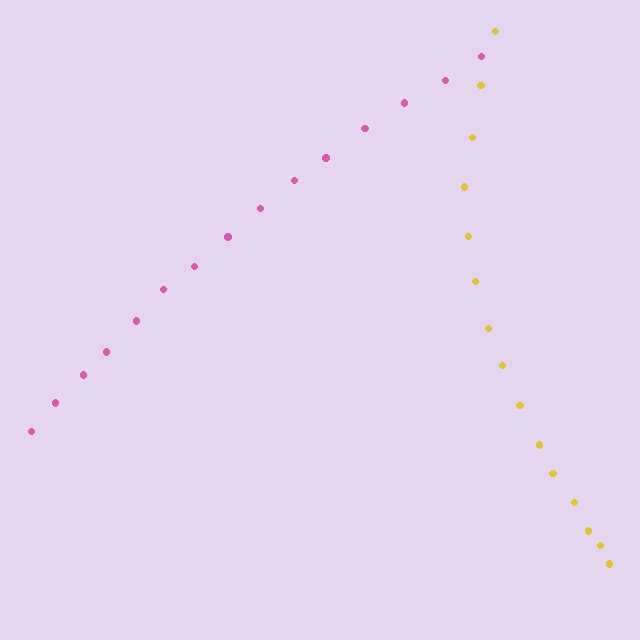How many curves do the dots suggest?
There are 2 distinct paths.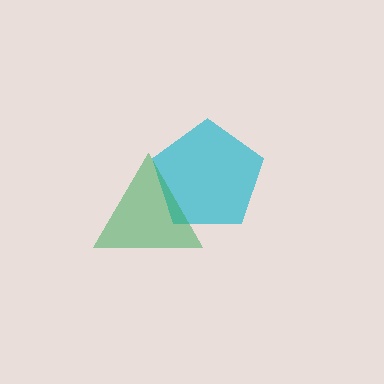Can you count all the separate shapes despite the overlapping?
Yes, there are 2 separate shapes.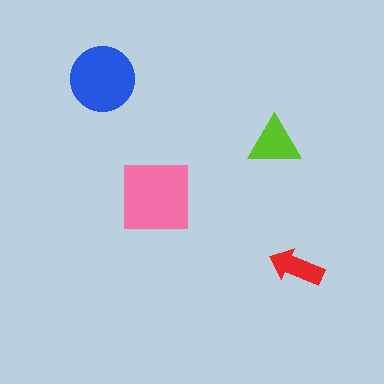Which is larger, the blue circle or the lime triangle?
The blue circle.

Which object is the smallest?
The red arrow.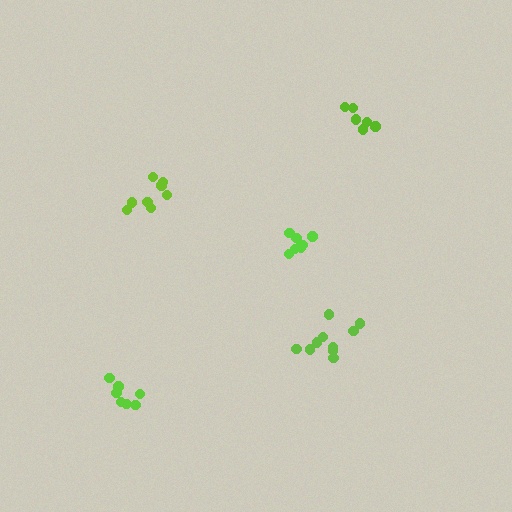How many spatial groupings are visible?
There are 5 spatial groupings.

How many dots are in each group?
Group 1: 7 dots, Group 2: 6 dots, Group 3: 8 dots, Group 4: 8 dots, Group 5: 10 dots (39 total).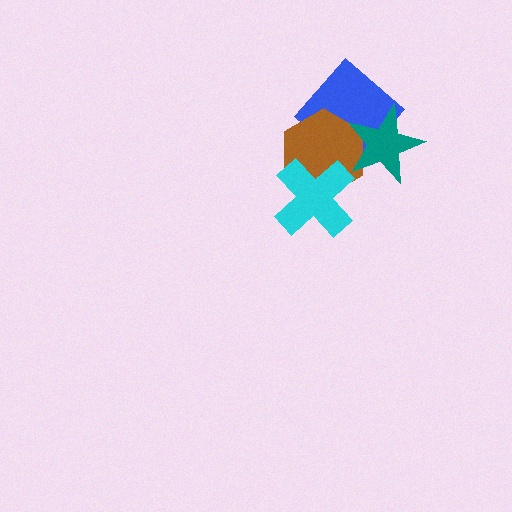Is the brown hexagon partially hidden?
Yes, it is partially covered by another shape.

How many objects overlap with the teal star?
2 objects overlap with the teal star.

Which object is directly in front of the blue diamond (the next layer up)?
The brown hexagon is directly in front of the blue diamond.